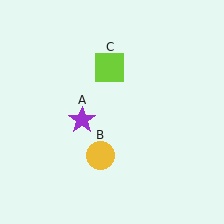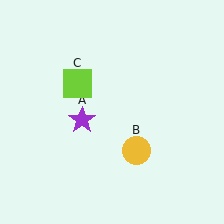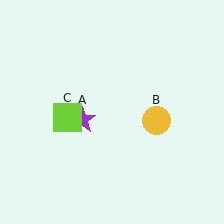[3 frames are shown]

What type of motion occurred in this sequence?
The yellow circle (object B), lime square (object C) rotated counterclockwise around the center of the scene.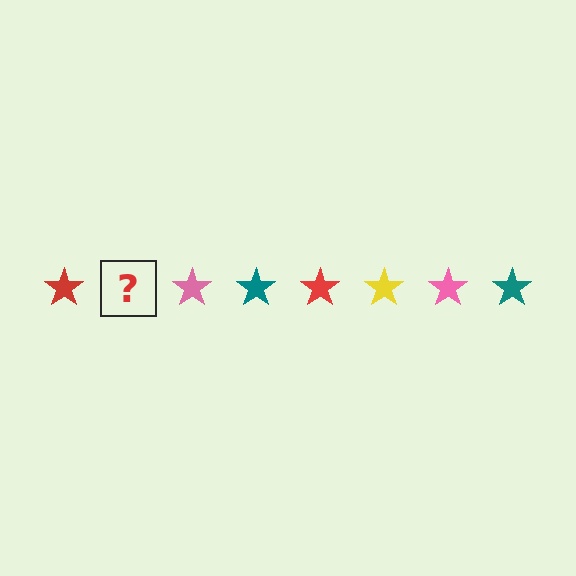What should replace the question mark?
The question mark should be replaced with a yellow star.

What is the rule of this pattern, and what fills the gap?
The rule is that the pattern cycles through red, yellow, pink, teal stars. The gap should be filled with a yellow star.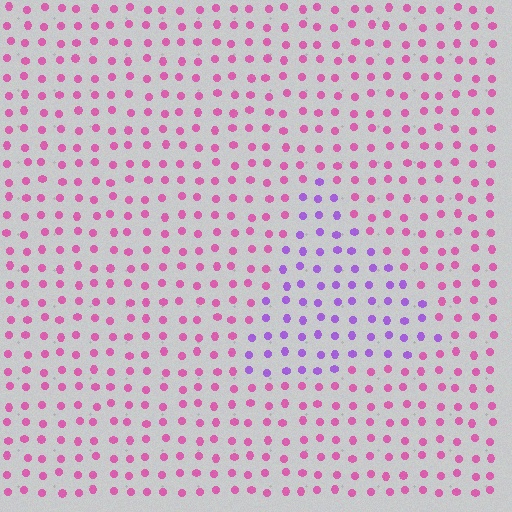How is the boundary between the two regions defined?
The boundary is defined purely by a slight shift in hue (about 47 degrees). Spacing, size, and orientation are identical on both sides.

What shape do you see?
I see a triangle.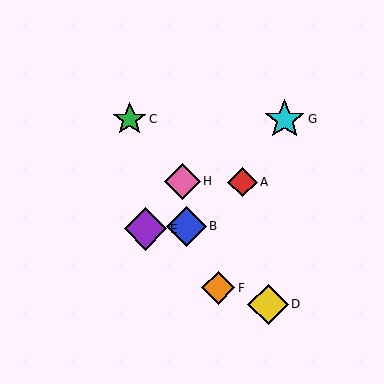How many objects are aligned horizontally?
2 objects (C, G) are aligned horizontally.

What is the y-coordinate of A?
Object A is at y≈182.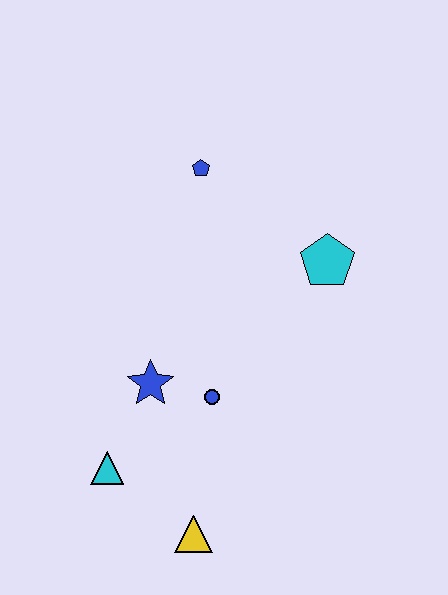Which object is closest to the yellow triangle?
The cyan triangle is closest to the yellow triangle.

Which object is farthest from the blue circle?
The blue pentagon is farthest from the blue circle.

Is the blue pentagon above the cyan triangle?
Yes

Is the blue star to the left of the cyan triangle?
No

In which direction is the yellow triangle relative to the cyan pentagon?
The yellow triangle is below the cyan pentagon.